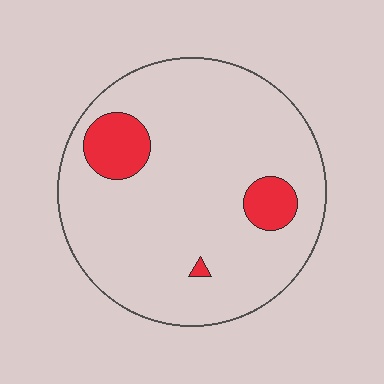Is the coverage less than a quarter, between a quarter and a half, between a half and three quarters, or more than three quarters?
Less than a quarter.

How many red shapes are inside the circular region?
3.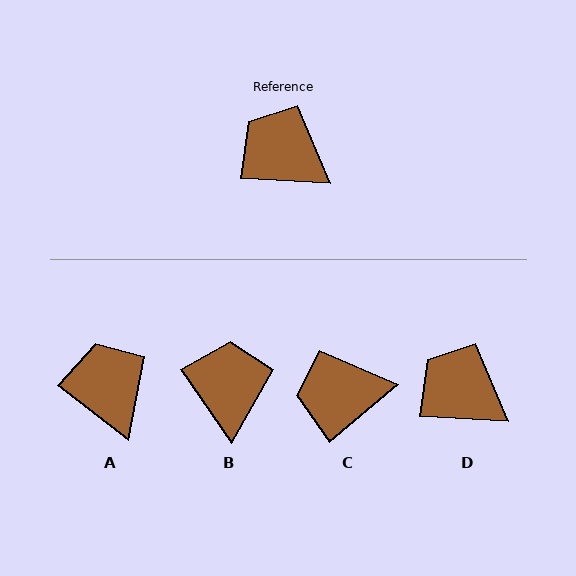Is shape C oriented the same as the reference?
No, it is off by about 44 degrees.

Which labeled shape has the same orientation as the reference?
D.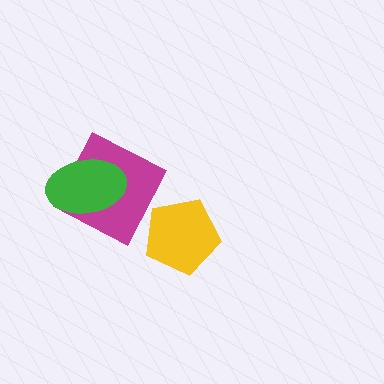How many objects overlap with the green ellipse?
1 object overlaps with the green ellipse.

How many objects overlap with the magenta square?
1 object overlaps with the magenta square.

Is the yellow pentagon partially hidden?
No, no other shape covers it.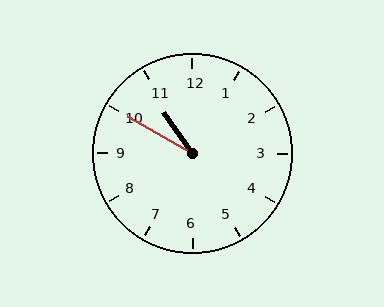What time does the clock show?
10:50.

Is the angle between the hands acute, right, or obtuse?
It is acute.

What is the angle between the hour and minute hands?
Approximately 25 degrees.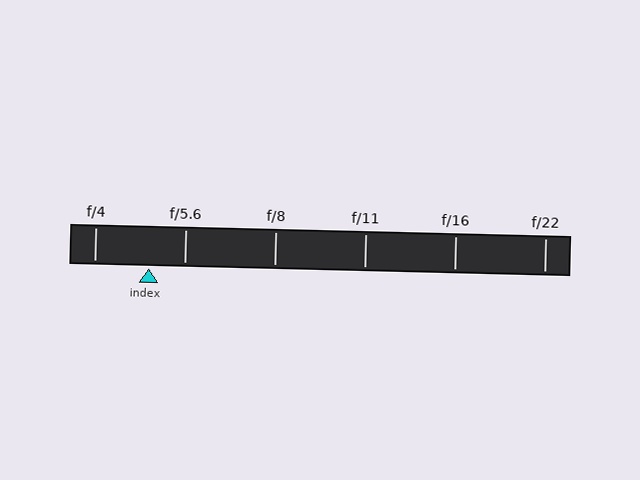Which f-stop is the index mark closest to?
The index mark is closest to f/5.6.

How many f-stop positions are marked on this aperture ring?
There are 6 f-stop positions marked.